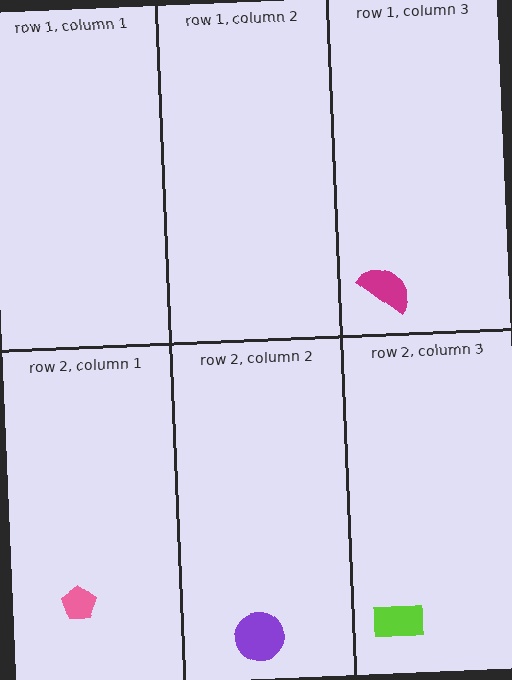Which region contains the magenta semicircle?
The row 1, column 3 region.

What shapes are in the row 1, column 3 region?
The magenta semicircle.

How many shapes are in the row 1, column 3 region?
1.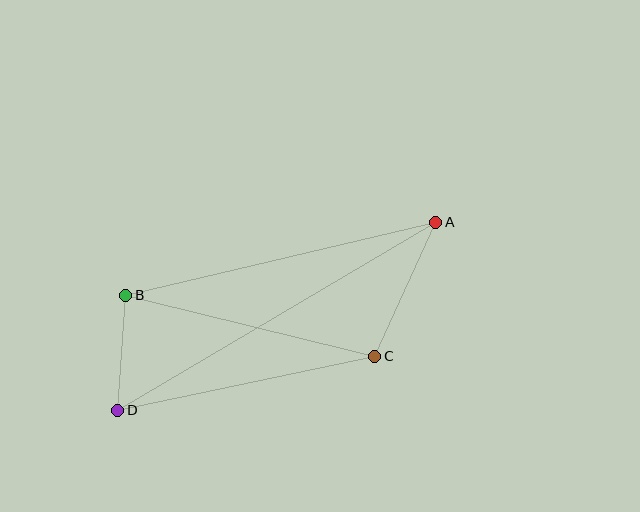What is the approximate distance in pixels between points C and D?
The distance between C and D is approximately 262 pixels.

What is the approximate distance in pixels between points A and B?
The distance between A and B is approximately 318 pixels.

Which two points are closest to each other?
Points B and D are closest to each other.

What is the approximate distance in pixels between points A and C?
The distance between A and C is approximately 147 pixels.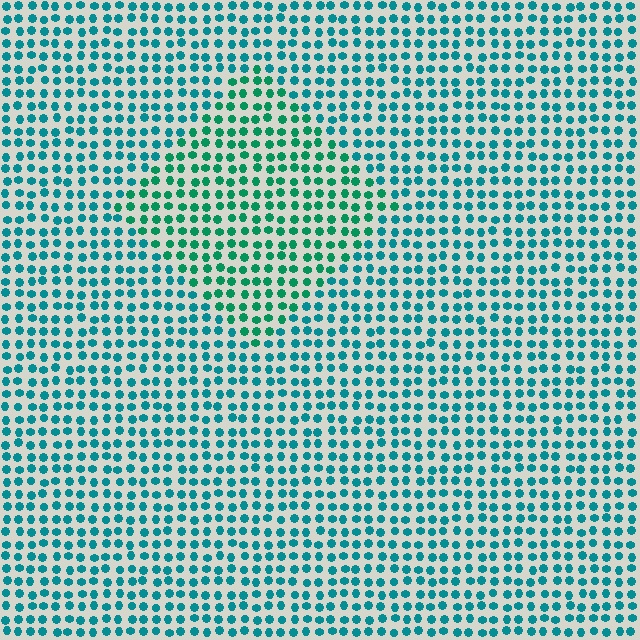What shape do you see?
I see a diamond.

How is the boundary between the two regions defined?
The boundary is defined purely by a slight shift in hue (about 27 degrees). Spacing, size, and orientation are identical on both sides.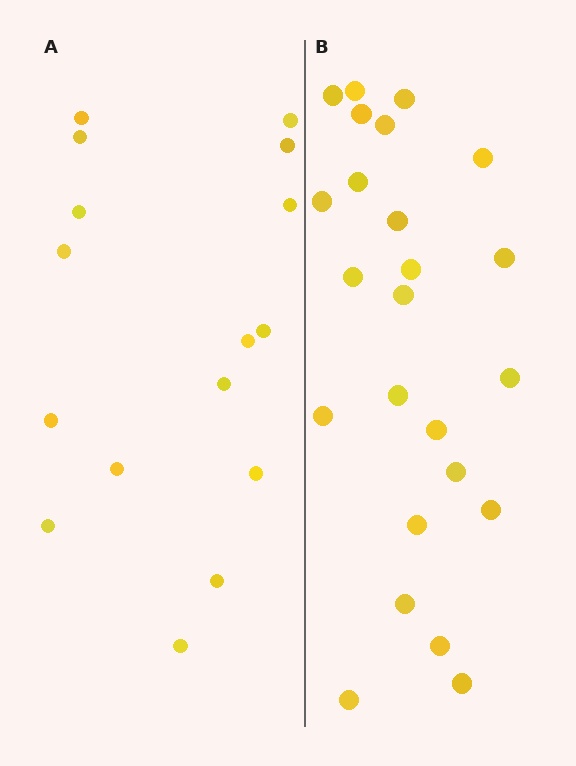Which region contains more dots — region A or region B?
Region B (the right region) has more dots.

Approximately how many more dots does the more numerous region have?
Region B has roughly 8 or so more dots than region A.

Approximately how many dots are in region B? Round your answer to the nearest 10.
About 20 dots. (The exact count is 24, which rounds to 20.)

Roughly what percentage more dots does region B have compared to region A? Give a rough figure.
About 50% more.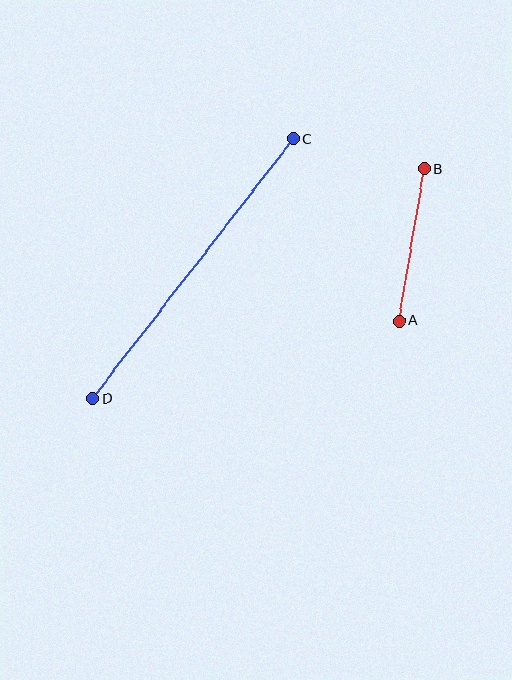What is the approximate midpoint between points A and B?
The midpoint is at approximately (412, 245) pixels.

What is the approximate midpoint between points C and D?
The midpoint is at approximately (193, 269) pixels.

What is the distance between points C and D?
The distance is approximately 328 pixels.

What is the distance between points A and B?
The distance is approximately 154 pixels.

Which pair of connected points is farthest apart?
Points C and D are farthest apart.